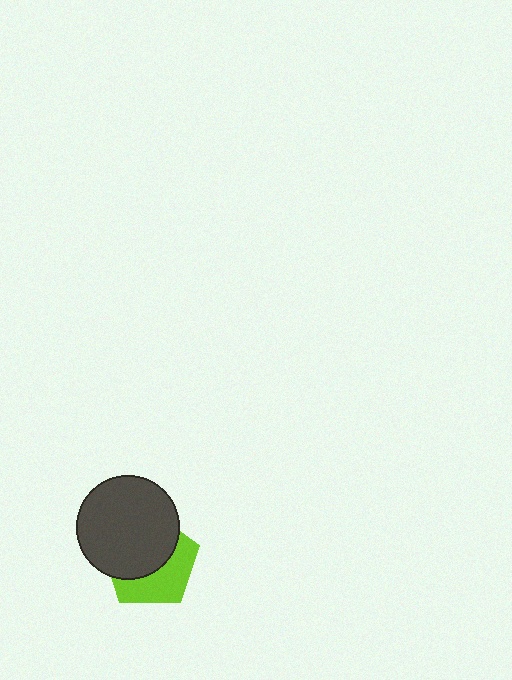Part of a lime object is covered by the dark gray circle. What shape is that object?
It is a pentagon.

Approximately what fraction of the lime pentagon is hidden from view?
Roughly 56% of the lime pentagon is hidden behind the dark gray circle.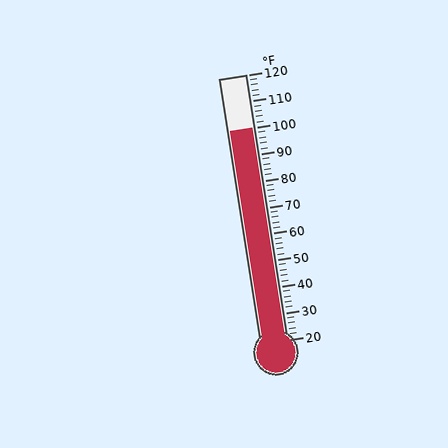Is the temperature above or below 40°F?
The temperature is above 40°F.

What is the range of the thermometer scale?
The thermometer scale ranges from 20°F to 120°F.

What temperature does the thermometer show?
The thermometer shows approximately 100°F.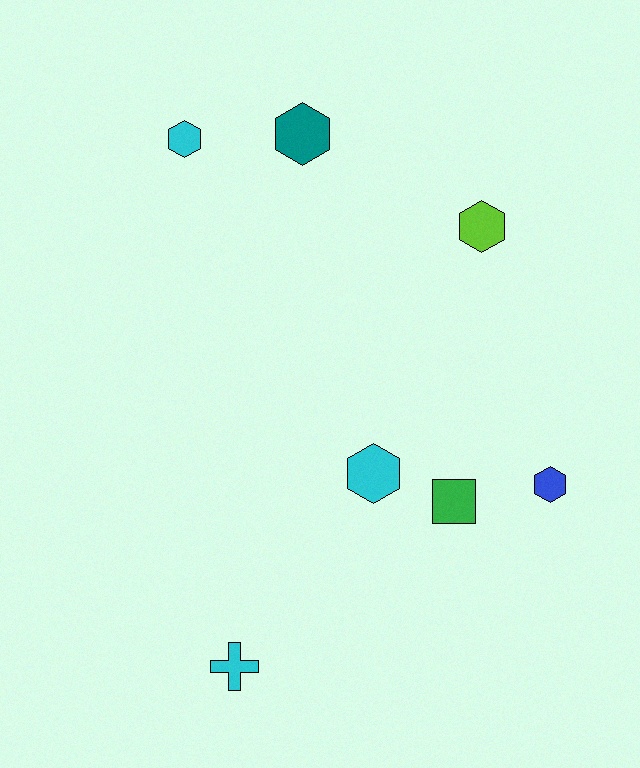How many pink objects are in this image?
There are no pink objects.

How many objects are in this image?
There are 7 objects.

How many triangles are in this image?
There are no triangles.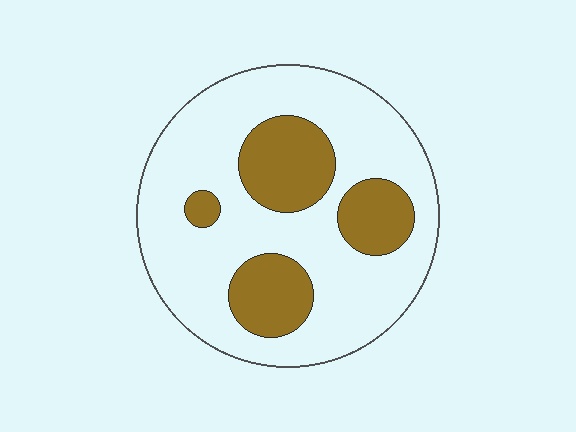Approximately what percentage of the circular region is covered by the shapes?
Approximately 25%.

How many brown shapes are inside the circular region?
4.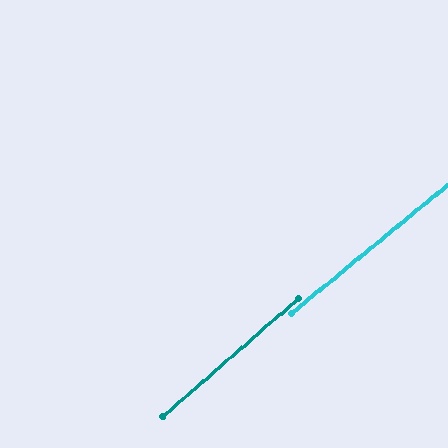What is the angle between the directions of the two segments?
Approximately 2 degrees.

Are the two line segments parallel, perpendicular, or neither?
Parallel — their directions differ by only 1.7°.